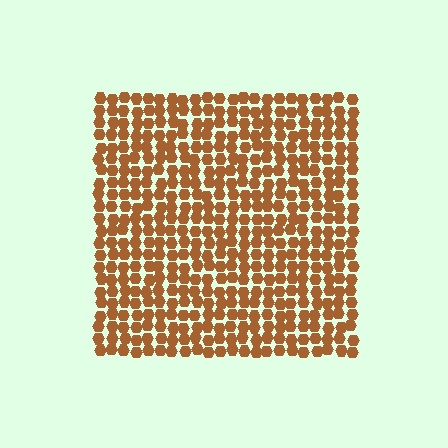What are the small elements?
The small elements are hexagons.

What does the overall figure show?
The overall figure shows a square.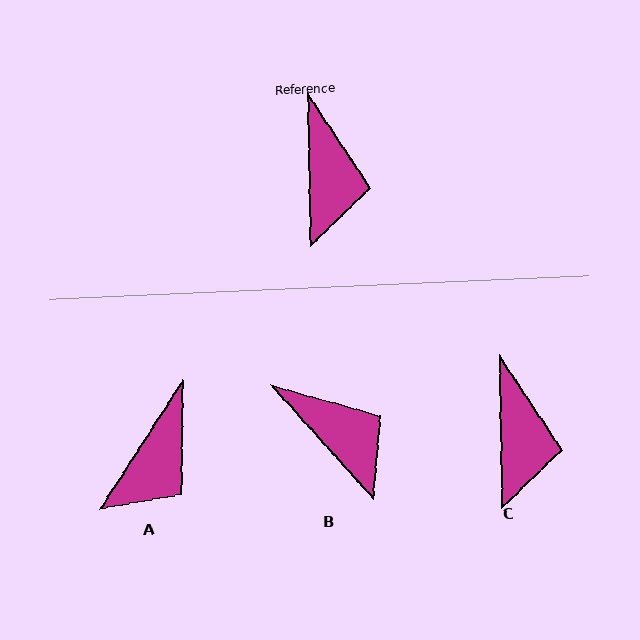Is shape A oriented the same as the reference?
No, it is off by about 34 degrees.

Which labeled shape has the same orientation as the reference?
C.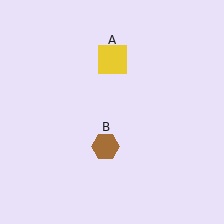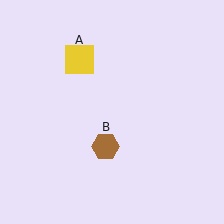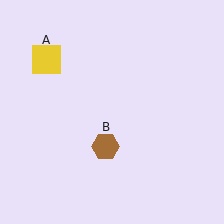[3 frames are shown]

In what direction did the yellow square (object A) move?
The yellow square (object A) moved left.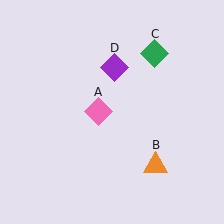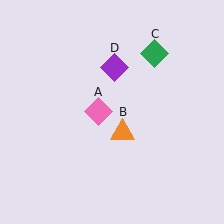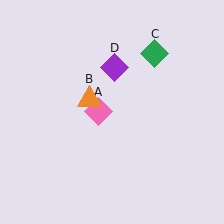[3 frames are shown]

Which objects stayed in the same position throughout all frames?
Pink diamond (object A) and green diamond (object C) and purple diamond (object D) remained stationary.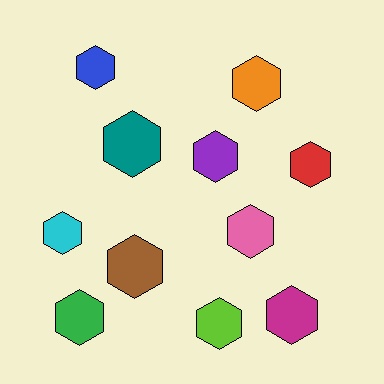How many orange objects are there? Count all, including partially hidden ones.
There is 1 orange object.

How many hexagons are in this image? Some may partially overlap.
There are 11 hexagons.